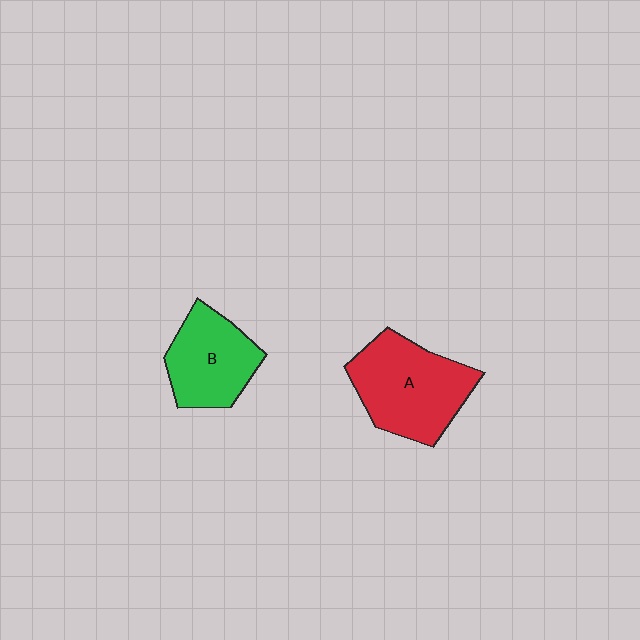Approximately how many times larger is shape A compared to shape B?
Approximately 1.3 times.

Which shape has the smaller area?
Shape B (green).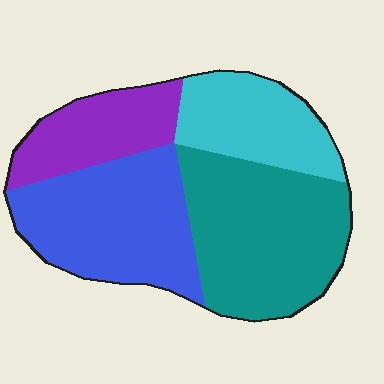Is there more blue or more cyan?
Blue.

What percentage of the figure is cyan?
Cyan covers roughly 20% of the figure.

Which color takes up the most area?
Teal, at roughly 35%.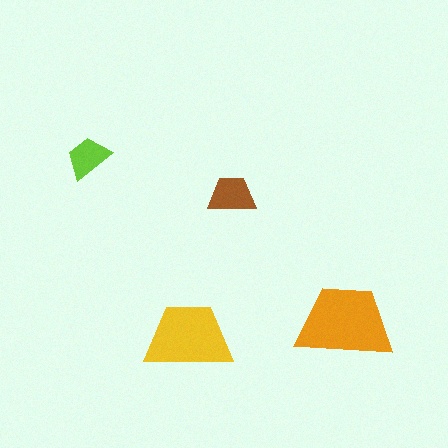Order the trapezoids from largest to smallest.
the orange one, the yellow one, the brown one, the lime one.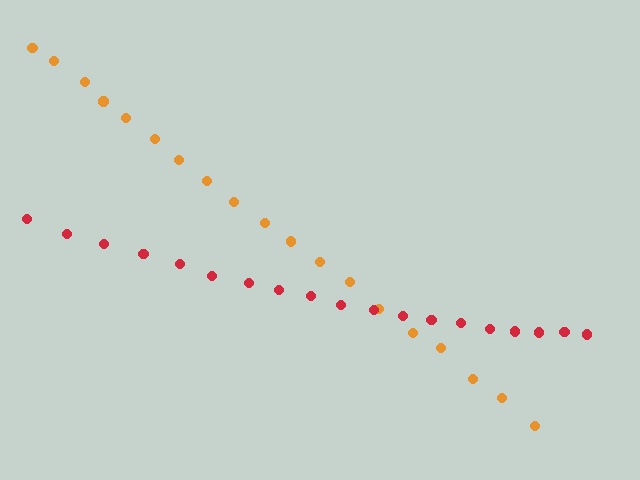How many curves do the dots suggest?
There are 2 distinct paths.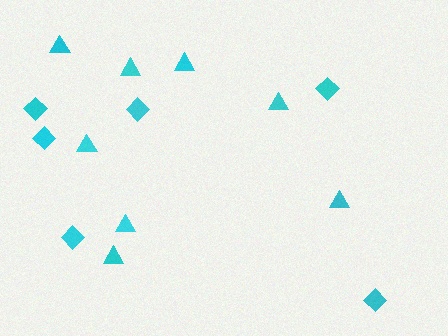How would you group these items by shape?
There are 2 groups: one group of diamonds (6) and one group of triangles (8).